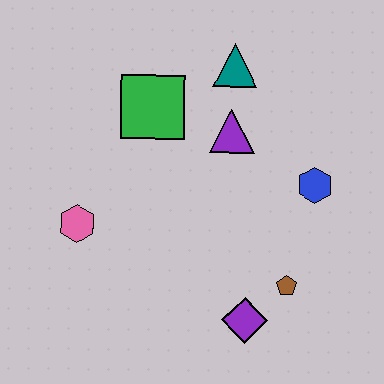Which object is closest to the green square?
The purple triangle is closest to the green square.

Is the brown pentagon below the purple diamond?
No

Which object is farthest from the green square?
The purple diamond is farthest from the green square.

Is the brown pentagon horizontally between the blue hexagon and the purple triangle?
Yes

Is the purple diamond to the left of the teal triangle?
No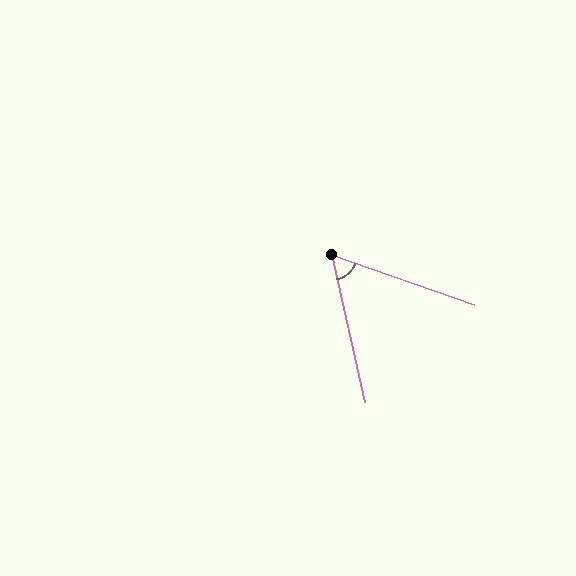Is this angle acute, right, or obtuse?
It is acute.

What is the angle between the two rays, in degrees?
Approximately 58 degrees.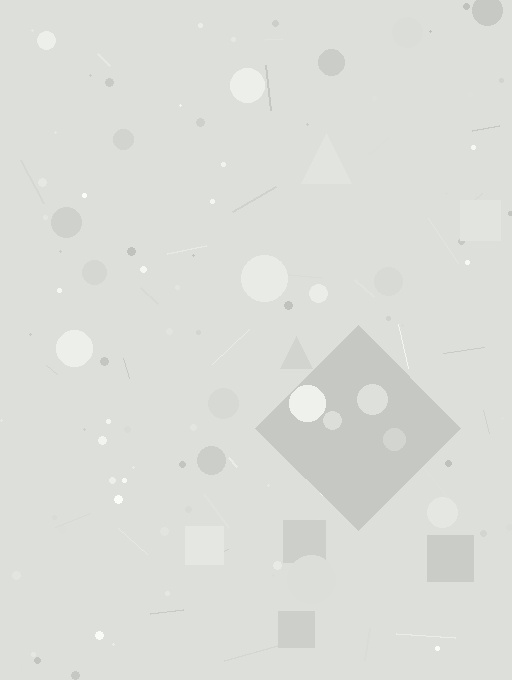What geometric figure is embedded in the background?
A diamond is embedded in the background.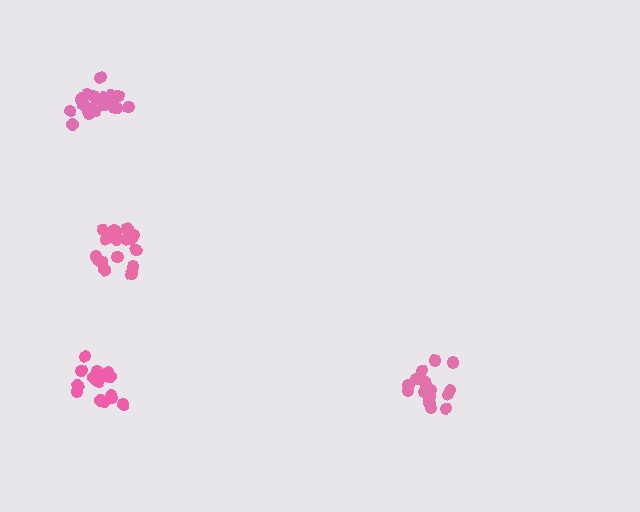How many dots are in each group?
Group 1: 18 dots, Group 2: 18 dots, Group 3: 18 dots, Group 4: 19 dots (73 total).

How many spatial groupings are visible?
There are 4 spatial groupings.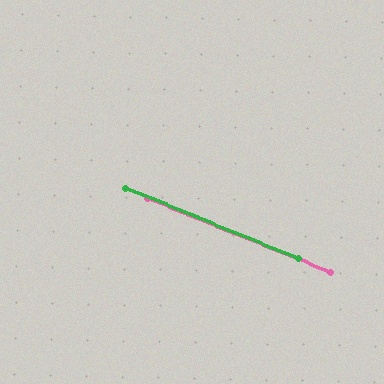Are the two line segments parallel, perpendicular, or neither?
Parallel — their directions differ by only 0.6°.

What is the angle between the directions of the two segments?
Approximately 1 degree.